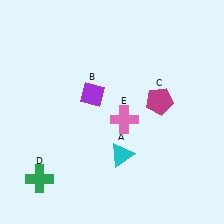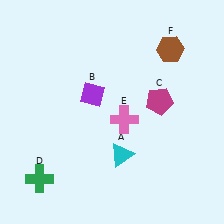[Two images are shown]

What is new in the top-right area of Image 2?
A brown hexagon (F) was added in the top-right area of Image 2.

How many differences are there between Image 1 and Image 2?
There is 1 difference between the two images.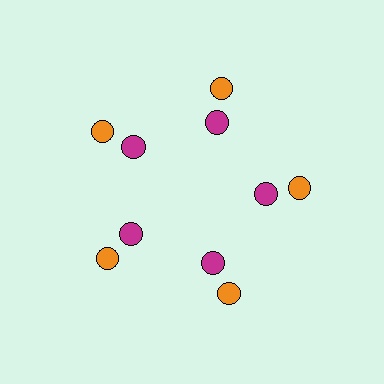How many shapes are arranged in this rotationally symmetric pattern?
There are 10 shapes, arranged in 5 groups of 2.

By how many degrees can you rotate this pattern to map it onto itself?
The pattern maps onto itself every 72 degrees of rotation.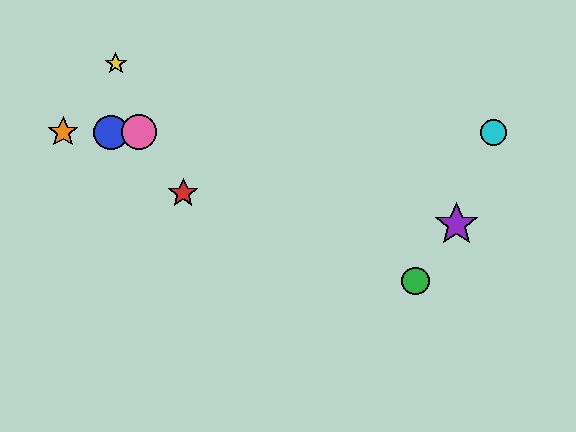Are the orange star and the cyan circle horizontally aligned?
Yes, both are at y≈132.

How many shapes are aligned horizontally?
4 shapes (the blue circle, the orange star, the cyan circle, the pink circle) are aligned horizontally.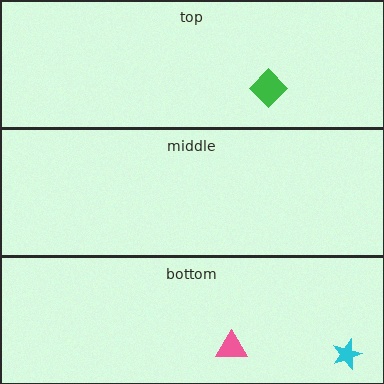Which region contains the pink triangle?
The bottom region.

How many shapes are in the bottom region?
2.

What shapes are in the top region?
The green diamond.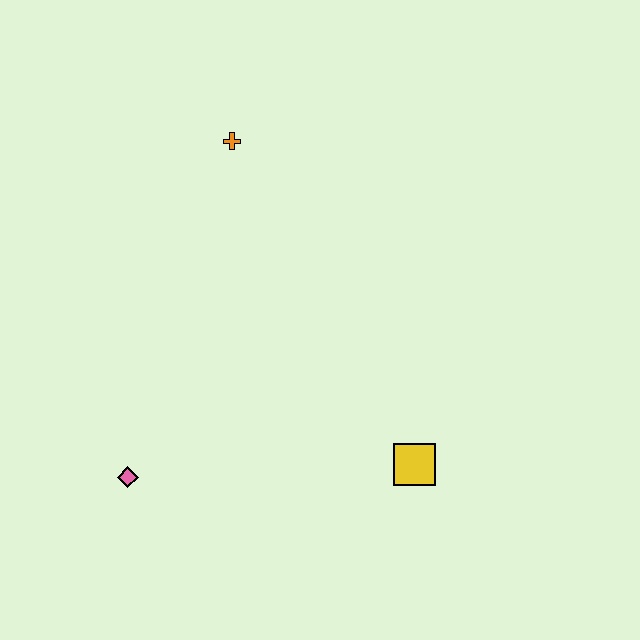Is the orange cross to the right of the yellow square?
No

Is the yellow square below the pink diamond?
No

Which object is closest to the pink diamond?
The yellow square is closest to the pink diamond.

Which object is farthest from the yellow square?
The orange cross is farthest from the yellow square.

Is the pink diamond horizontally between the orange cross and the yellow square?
No